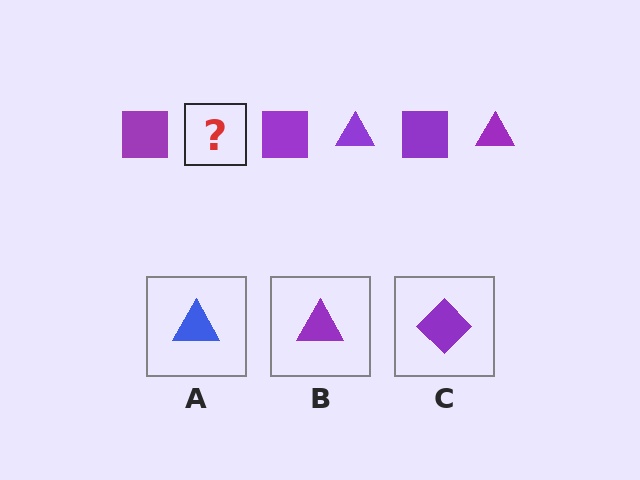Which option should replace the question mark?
Option B.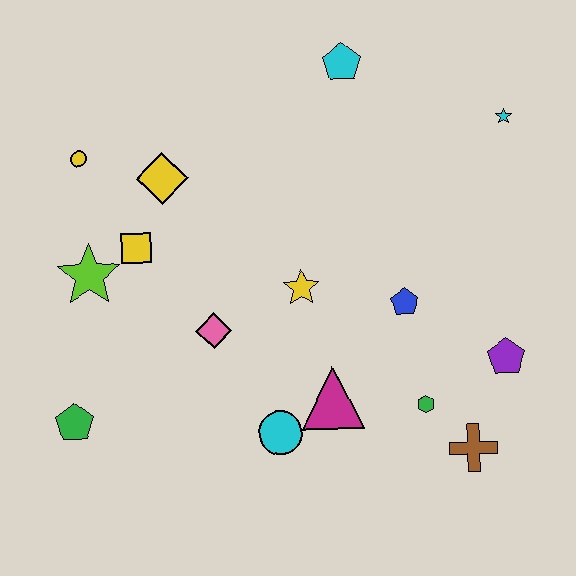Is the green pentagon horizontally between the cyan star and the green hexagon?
No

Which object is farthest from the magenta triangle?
The yellow circle is farthest from the magenta triangle.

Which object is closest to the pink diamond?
The yellow star is closest to the pink diamond.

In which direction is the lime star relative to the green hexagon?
The lime star is to the left of the green hexagon.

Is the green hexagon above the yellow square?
No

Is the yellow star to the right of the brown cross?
No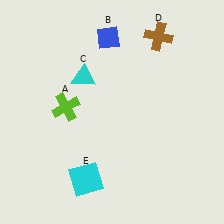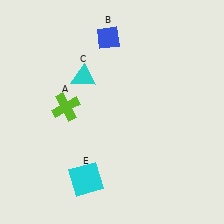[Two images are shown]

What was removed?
The brown cross (D) was removed in Image 2.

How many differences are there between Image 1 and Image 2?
There is 1 difference between the two images.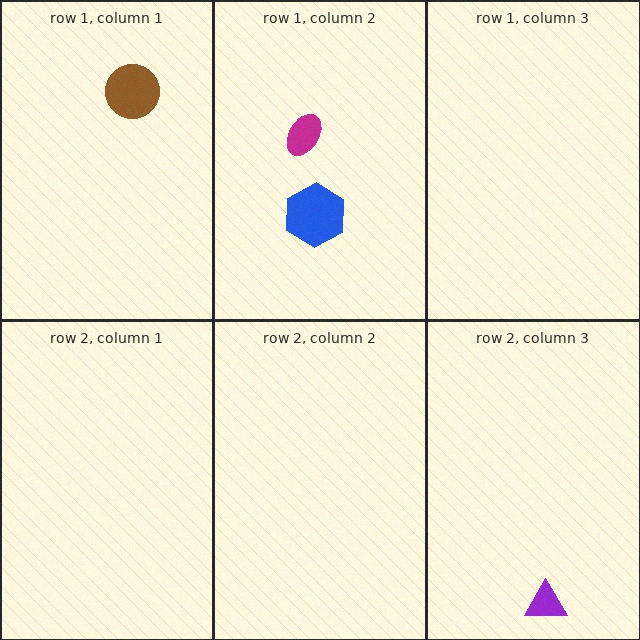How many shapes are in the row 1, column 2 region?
2.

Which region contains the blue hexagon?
The row 1, column 2 region.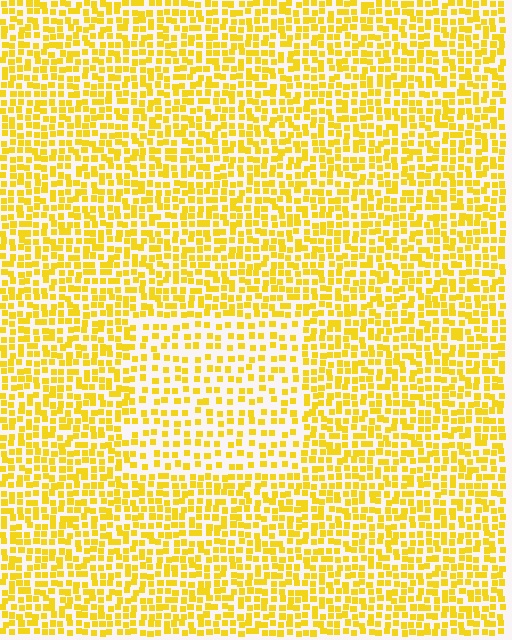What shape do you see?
I see a rectangle.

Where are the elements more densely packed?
The elements are more densely packed outside the rectangle boundary.